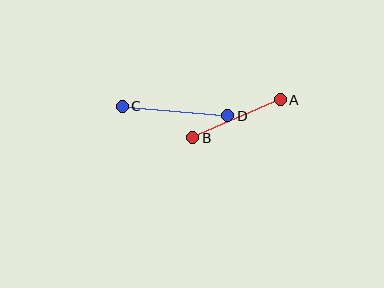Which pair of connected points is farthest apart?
Points C and D are farthest apart.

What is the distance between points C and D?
The distance is approximately 106 pixels.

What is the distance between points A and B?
The distance is approximately 95 pixels.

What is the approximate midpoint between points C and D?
The midpoint is at approximately (175, 111) pixels.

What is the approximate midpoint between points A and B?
The midpoint is at approximately (236, 119) pixels.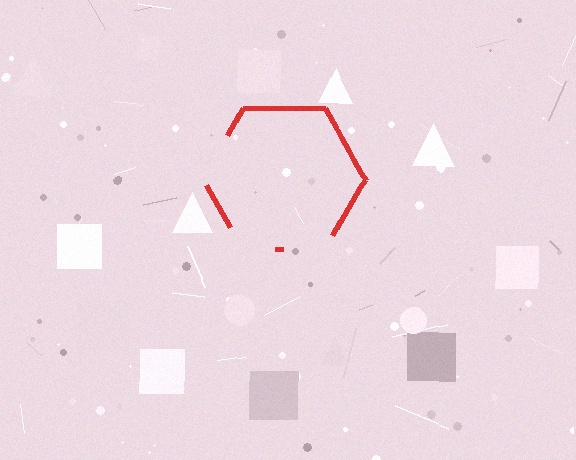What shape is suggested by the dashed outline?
The dashed outline suggests a hexagon.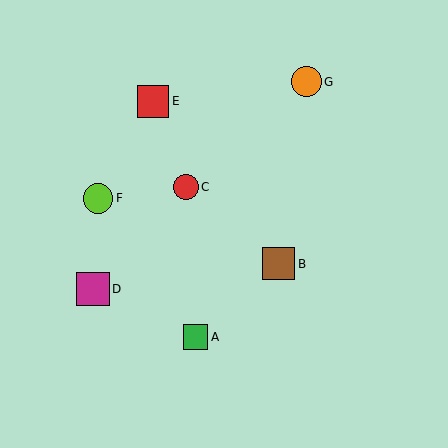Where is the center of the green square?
The center of the green square is at (195, 337).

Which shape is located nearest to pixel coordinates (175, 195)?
The red circle (labeled C) at (186, 187) is nearest to that location.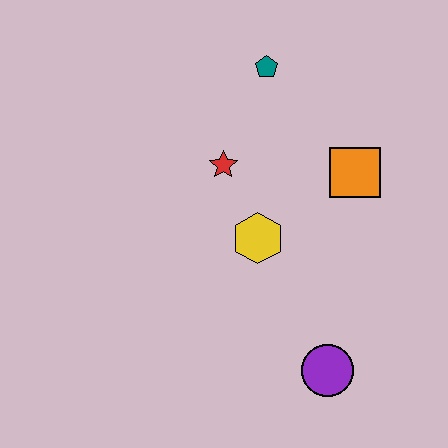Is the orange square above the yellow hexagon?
Yes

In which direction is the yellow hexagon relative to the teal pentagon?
The yellow hexagon is below the teal pentagon.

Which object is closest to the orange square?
The yellow hexagon is closest to the orange square.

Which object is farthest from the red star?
The purple circle is farthest from the red star.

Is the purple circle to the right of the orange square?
No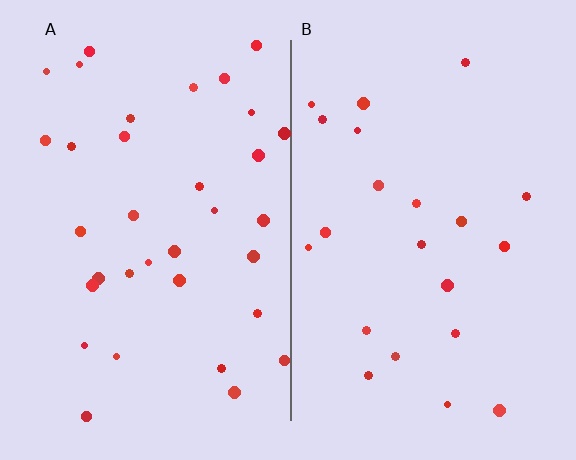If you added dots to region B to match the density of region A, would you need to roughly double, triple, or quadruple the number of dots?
Approximately double.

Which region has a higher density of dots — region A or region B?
A (the left).